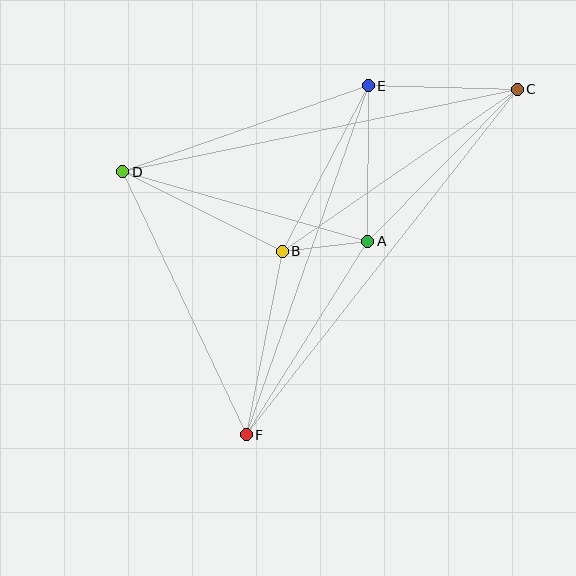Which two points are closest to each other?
Points A and B are closest to each other.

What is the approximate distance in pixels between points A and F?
The distance between A and F is approximately 229 pixels.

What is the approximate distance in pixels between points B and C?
The distance between B and C is approximately 285 pixels.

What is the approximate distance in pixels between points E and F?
The distance between E and F is approximately 370 pixels.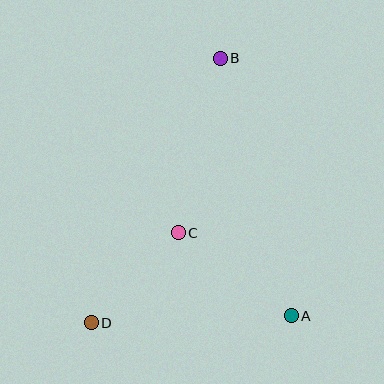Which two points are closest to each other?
Points C and D are closest to each other.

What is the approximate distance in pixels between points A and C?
The distance between A and C is approximately 140 pixels.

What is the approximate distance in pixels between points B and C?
The distance between B and C is approximately 179 pixels.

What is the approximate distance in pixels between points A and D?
The distance between A and D is approximately 200 pixels.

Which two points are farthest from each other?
Points B and D are farthest from each other.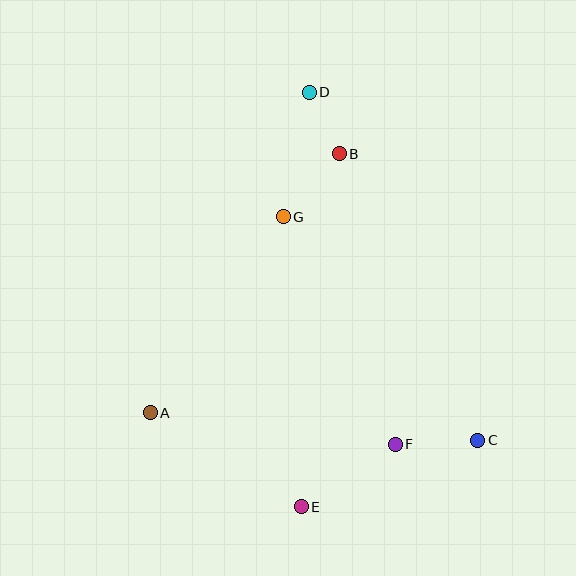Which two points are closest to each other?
Points B and D are closest to each other.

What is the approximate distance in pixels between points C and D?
The distance between C and D is approximately 387 pixels.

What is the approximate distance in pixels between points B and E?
The distance between B and E is approximately 355 pixels.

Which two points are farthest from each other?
Points D and E are farthest from each other.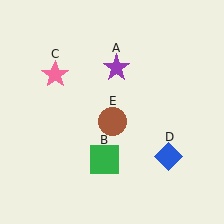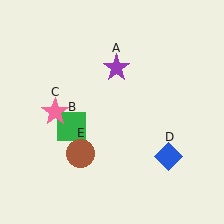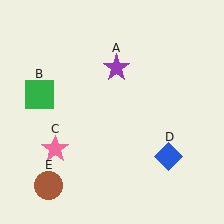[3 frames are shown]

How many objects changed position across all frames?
3 objects changed position: green square (object B), pink star (object C), brown circle (object E).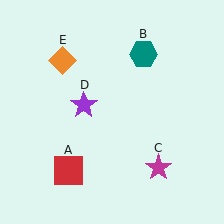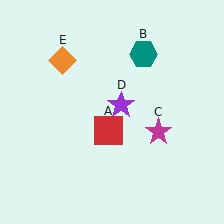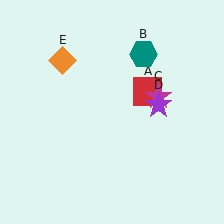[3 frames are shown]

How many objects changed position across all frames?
3 objects changed position: red square (object A), magenta star (object C), purple star (object D).